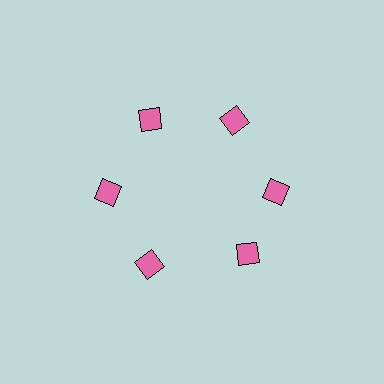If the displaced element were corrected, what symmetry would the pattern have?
It would have 6-fold rotational symmetry — the pattern would map onto itself every 60 degrees.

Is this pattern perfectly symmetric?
No. The 6 pink diamonds are arranged in a ring, but one element near the 5 o'clock position is rotated out of alignment along the ring, breaking the 6-fold rotational symmetry.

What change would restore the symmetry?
The symmetry would be restored by rotating it back into even spacing with its neighbors so that all 6 diamonds sit at equal angles and equal distance from the center.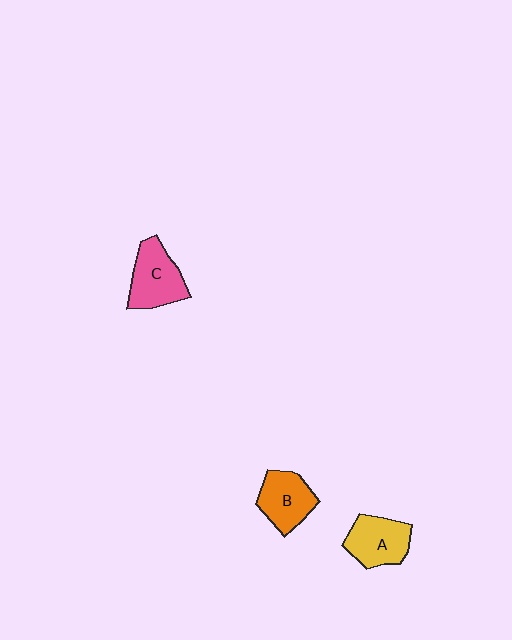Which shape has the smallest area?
Shape B (orange).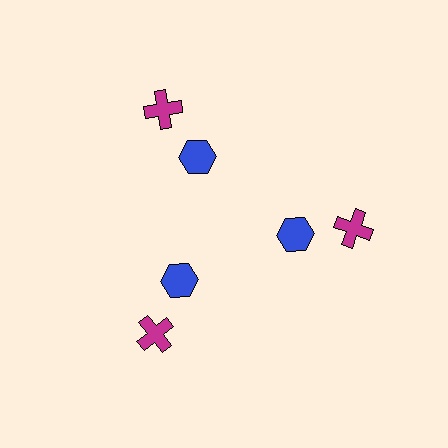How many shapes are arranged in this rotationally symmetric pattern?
There are 6 shapes, arranged in 3 groups of 2.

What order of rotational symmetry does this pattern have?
This pattern has 3-fold rotational symmetry.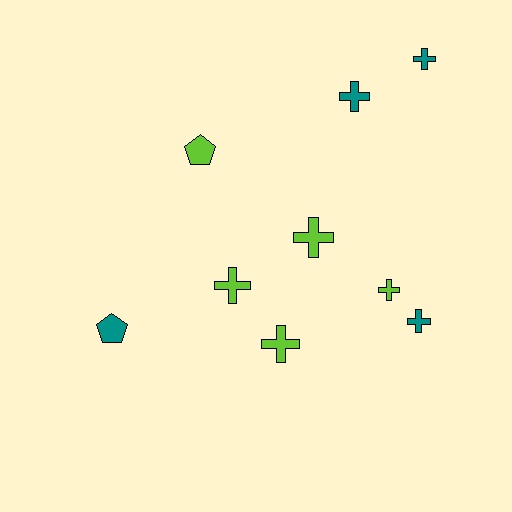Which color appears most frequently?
Lime, with 5 objects.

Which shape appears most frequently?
Cross, with 7 objects.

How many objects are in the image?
There are 9 objects.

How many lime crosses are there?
There are 4 lime crosses.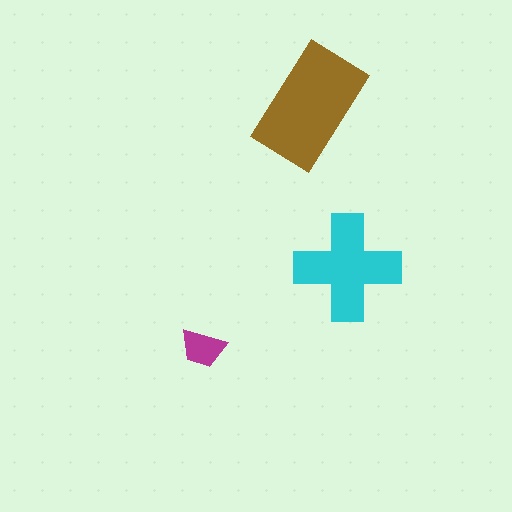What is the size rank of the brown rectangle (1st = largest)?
1st.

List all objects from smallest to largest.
The magenta trapezoid, the cyan cross, the brown rectangle.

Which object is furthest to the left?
The magenta trapezoid is leftmost.